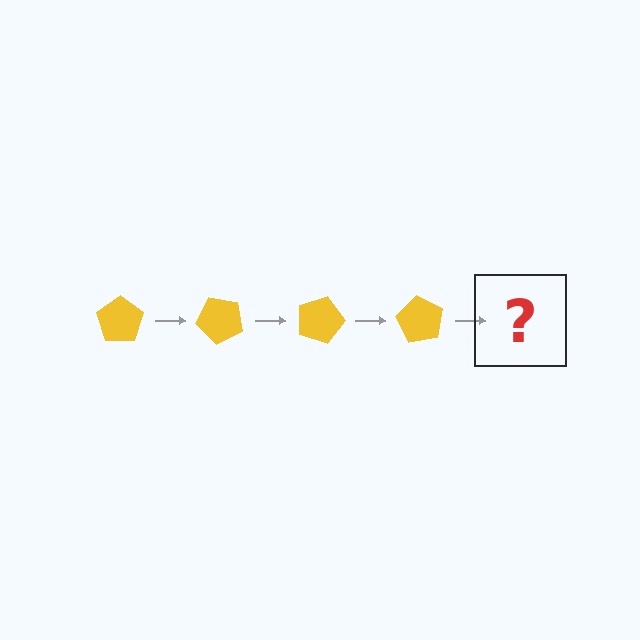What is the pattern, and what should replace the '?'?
The pattern is that the pentagon rotates 45 degrees each step. The '?' should be a yellow pentagon rotated 180 degrees.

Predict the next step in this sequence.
The next step is a yellow pentagon rotated 180 degrees.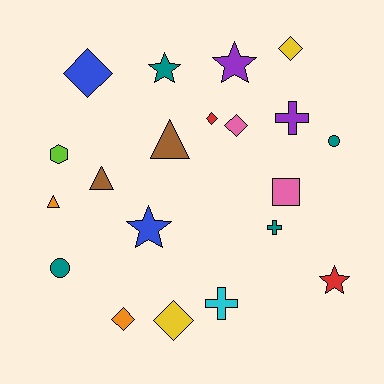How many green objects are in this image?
There are no green objects.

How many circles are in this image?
There are 2 circles.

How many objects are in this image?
There are 20 objects.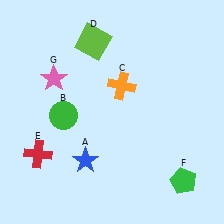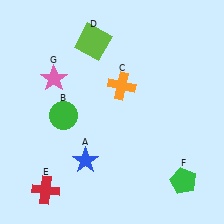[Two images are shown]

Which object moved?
The red cross (E) moved down.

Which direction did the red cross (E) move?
The red cross (E) moved down.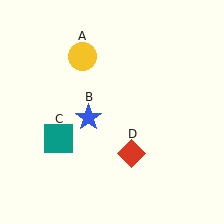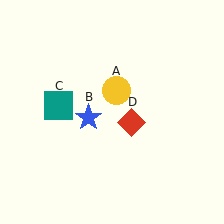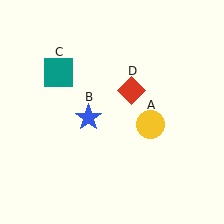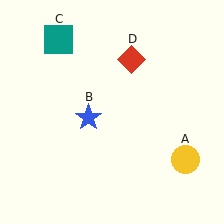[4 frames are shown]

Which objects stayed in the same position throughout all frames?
Blue star (object B) remained stationary.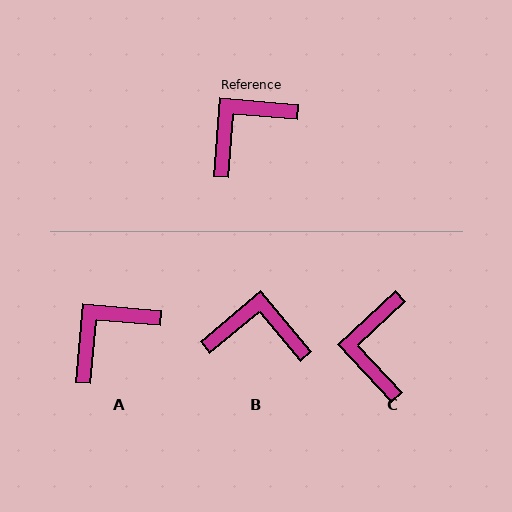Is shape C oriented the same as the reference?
No, it is off by about 48 degrees.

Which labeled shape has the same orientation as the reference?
A.